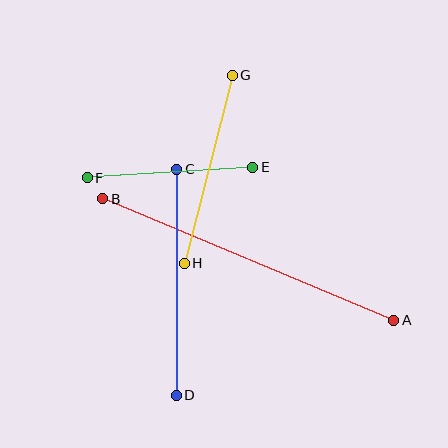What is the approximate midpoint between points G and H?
The midpoint is at approximately (208, 169) pixels.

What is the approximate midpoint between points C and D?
The midpoint is at approximately (177, 282) pixels.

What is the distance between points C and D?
The distance is approximately 226 pixels.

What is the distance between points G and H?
The distance is approximately 194 pixels.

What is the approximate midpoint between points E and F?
The midpoint is at approximately (170, 173) pixels.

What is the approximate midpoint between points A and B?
The midpoint is at approximately (248, 260) pixels.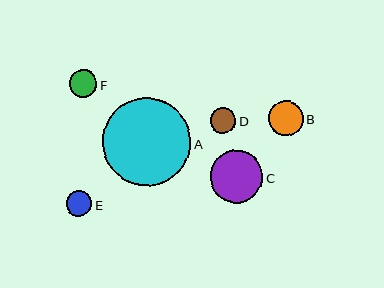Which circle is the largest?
Circle A is the largest with a size of approximately 88 pixels.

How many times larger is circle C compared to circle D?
Circle C is approximately 2.1 times the size of circle D.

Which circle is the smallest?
Circle E is the smallest with a size of approximately 25 pixels.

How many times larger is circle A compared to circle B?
Circle A is approximately 2.6 times the size of circle B.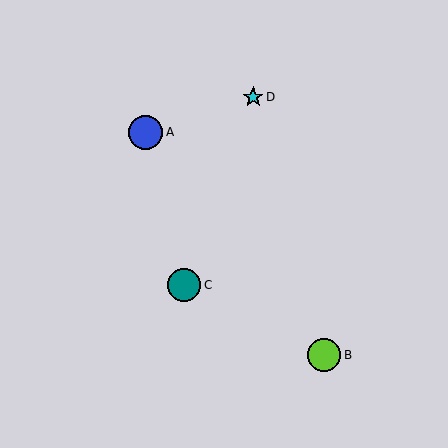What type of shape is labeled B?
Shape B is a lime circle.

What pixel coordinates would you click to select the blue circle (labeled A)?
Click at (146, 132) to select the blue circle A.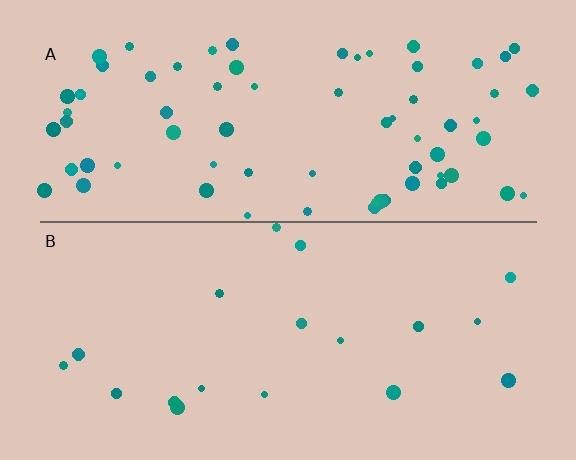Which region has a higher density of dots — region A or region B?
A (the top).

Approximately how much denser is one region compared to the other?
Approximately 3.9× — region A over region B.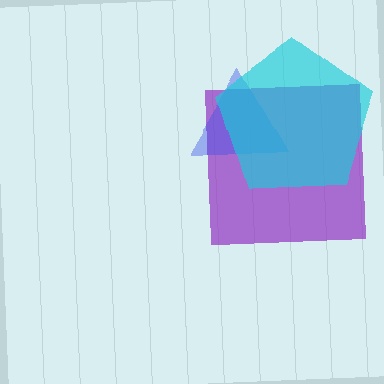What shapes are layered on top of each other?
The layered shapes are: a purple square, a blue triangle, a cyan pentagon.